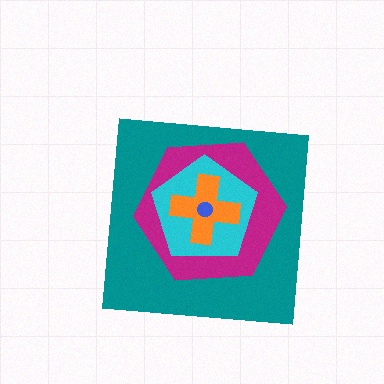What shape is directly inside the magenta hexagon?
The cyan pentagon.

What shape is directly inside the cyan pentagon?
The orange cross.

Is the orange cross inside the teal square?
Yes.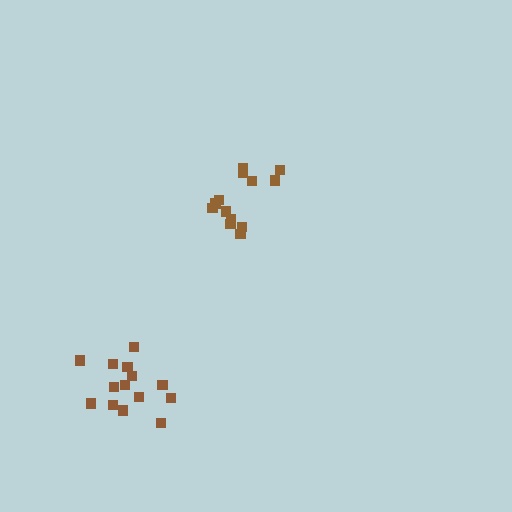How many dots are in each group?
Group 1: 13 dots, Group 2: 14 dots (27 total).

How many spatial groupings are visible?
There are 2 spatial groupings.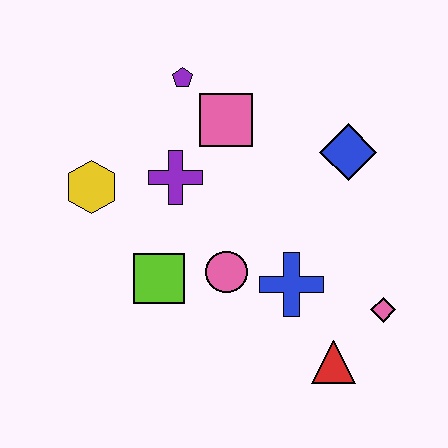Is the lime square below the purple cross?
Yes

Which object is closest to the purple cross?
The pink square is closest to the purple cross.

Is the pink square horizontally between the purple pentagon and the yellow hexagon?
No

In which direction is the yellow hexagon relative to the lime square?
The yellow hexagon is above the lime square.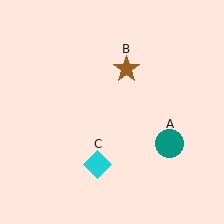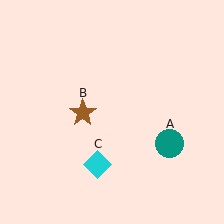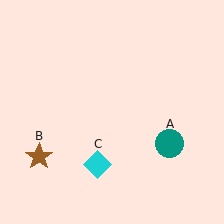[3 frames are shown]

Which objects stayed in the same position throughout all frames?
Teal circle (object A) and cyan diamond (object C) remained stationary.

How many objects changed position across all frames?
1 object changed position: brown star (object B).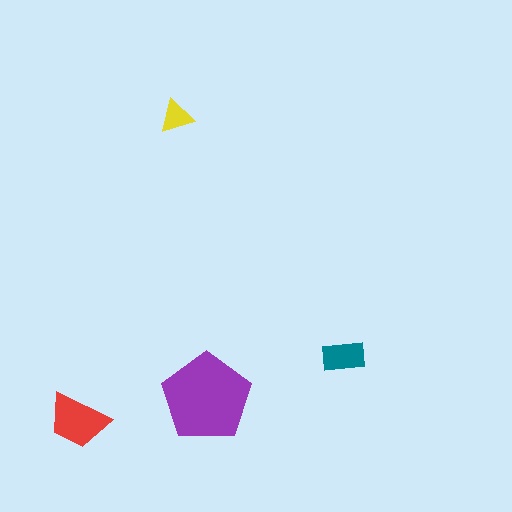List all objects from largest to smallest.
The purple pentagon, the red trapezoid, the teal rectangle, the yellow triangle.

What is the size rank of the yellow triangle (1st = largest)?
4th.